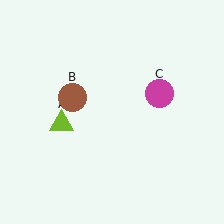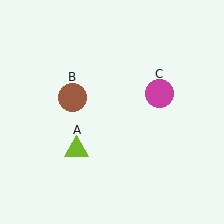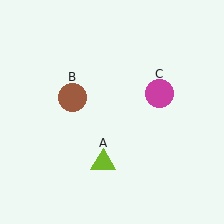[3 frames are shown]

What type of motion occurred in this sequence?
The lime triangle (object A) rotated counterclockwise around the center of the scene.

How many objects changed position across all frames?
1 object changed position: lime triangle (object A).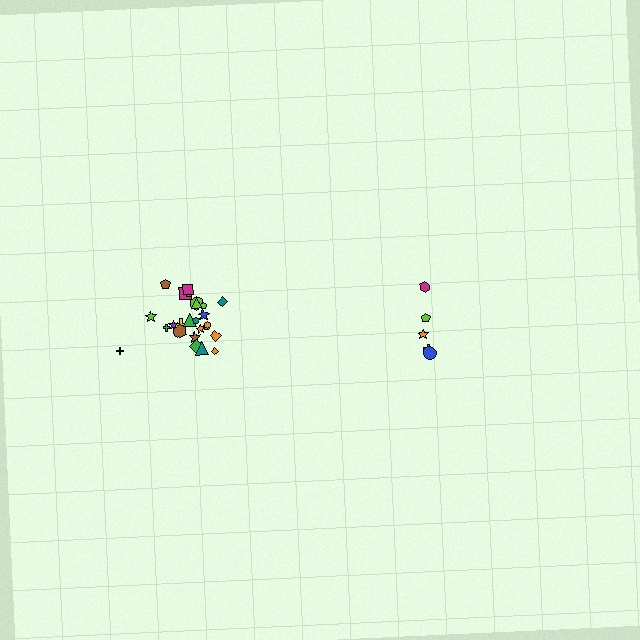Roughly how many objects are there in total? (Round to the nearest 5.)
Roughly 30 objects in total.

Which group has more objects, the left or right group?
The left group.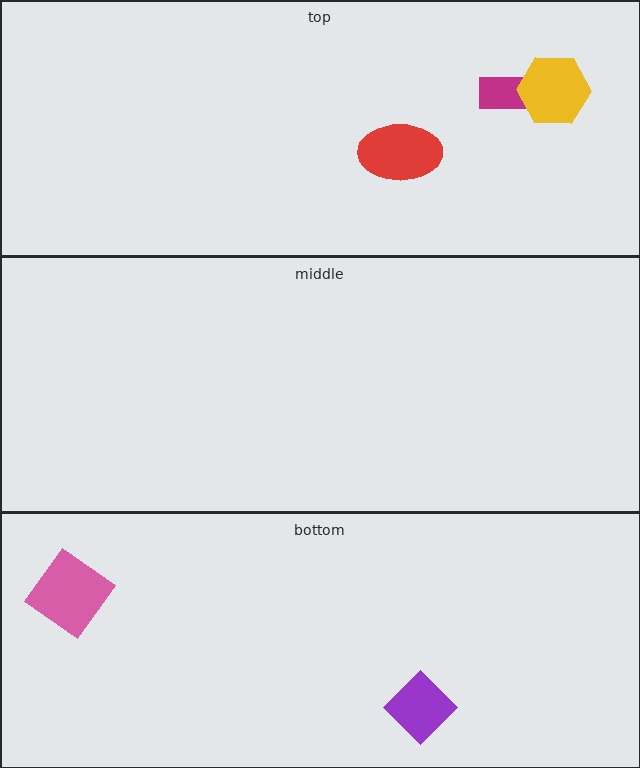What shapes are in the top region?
The magenta rectangle, the red ellipse, the yellow hexagon.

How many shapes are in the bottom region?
2.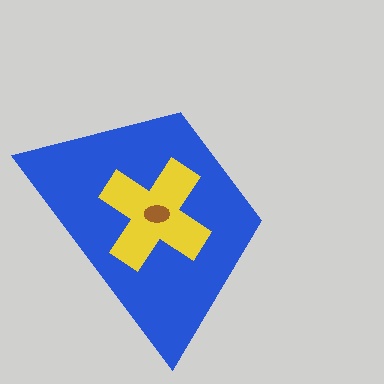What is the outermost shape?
The blue trapezoid.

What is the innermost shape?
The brown ellipse.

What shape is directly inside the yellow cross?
The brown ellipse.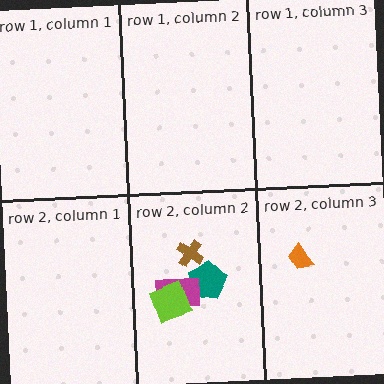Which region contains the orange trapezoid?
The row 2, column 3 region.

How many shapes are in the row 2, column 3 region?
1.